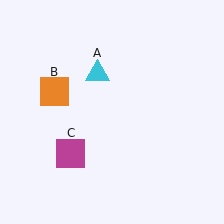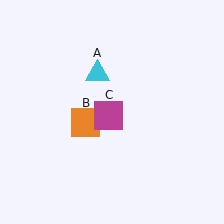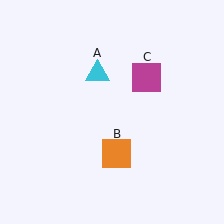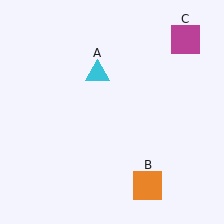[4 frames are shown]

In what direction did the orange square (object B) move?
The orange square (object B) moved down and to the right.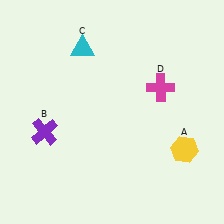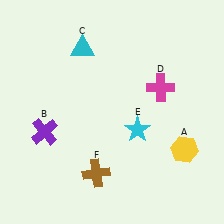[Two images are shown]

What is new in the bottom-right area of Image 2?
A cyan star (E) was added in the bottom-right area of Image 2.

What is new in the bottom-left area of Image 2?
A brown cross (F) was added in the bottom-left area of Image 2.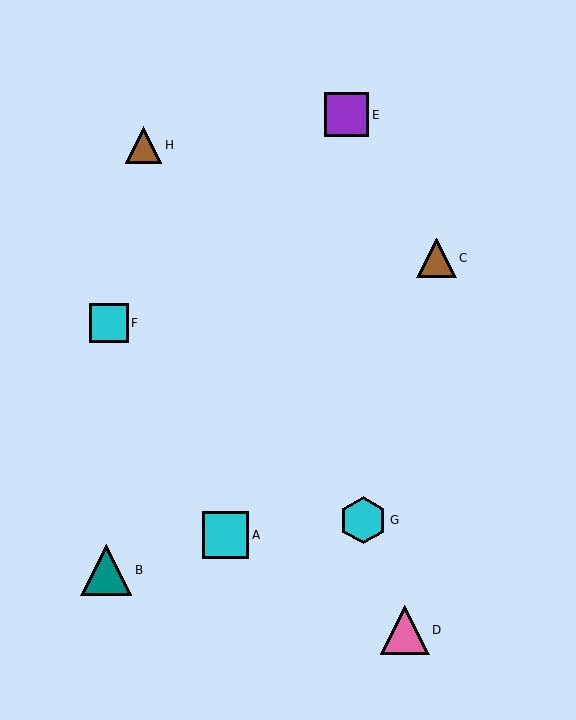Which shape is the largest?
The teal triangle (labeled B) is the largest.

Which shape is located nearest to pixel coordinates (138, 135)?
The brown triangle (labeled H) at (143, 145) is nearest to that location.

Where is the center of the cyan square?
The center of the cyan square is at (226, 535).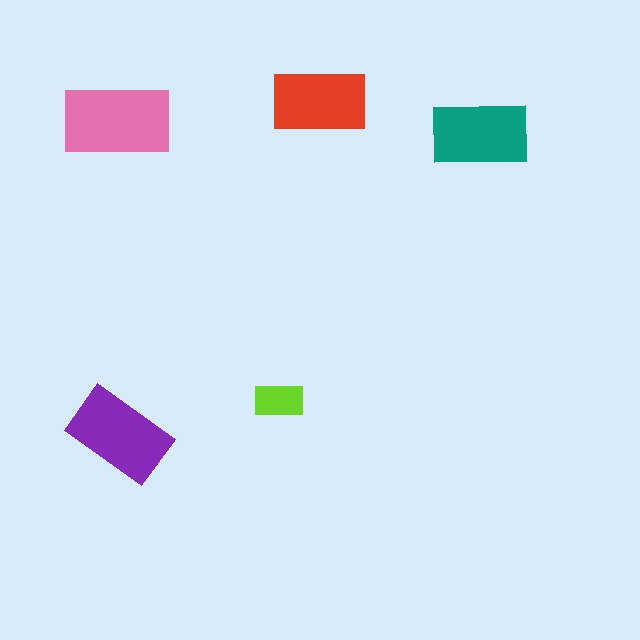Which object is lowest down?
The purple rectangle is bottommost.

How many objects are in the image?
There are 5 objects in the image.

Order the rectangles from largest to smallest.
the pink one, the purple one, the teal one, the red one, the lime one.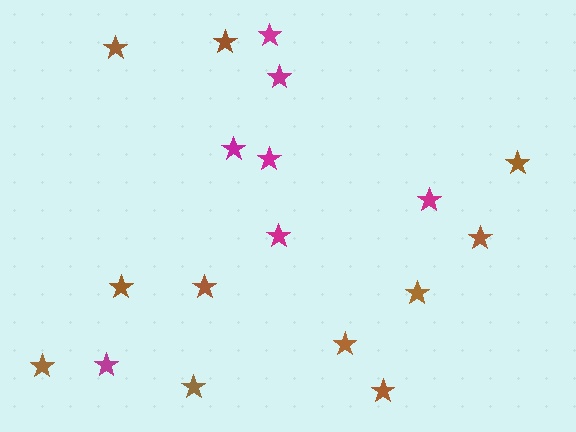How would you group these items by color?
There are 2 groups: one group of brown stars (11) and one group of magenta stars (7).